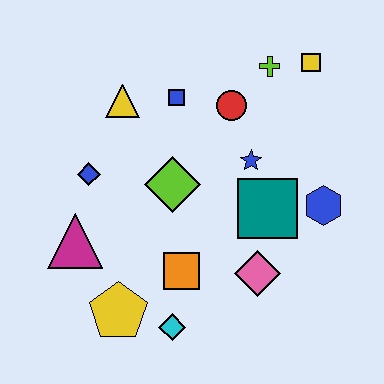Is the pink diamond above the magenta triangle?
No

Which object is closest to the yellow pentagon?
The cyan diamond is closest to the yellow pentagon.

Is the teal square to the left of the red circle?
No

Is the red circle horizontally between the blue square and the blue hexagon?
Yes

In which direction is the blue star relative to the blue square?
The blue star is to the right of the blue square.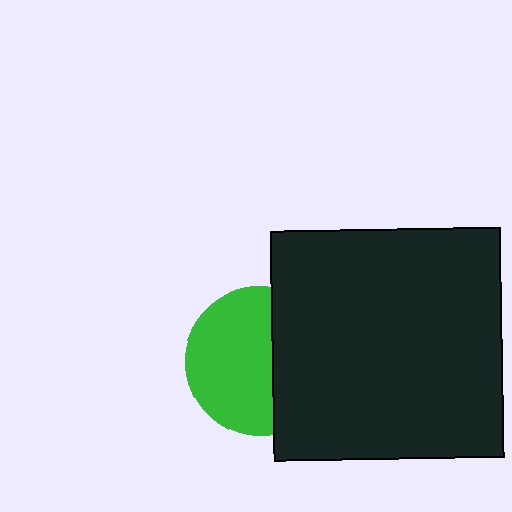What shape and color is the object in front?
The object in front is a black square.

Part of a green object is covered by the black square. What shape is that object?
It is a circle.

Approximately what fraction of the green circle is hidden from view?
Roughly 40% of the green circle is hidden behind the black square.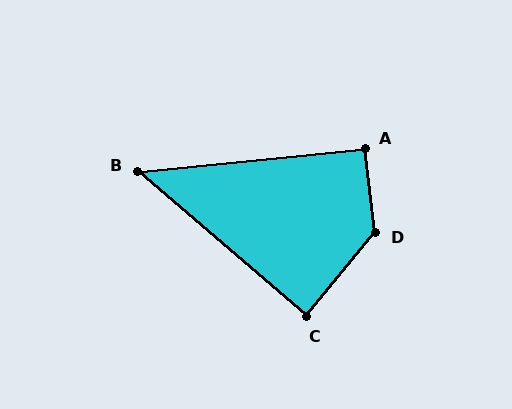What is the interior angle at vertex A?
Approximately 91 degrees (approximately right).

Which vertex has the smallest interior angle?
B, at approximately 46 degrees.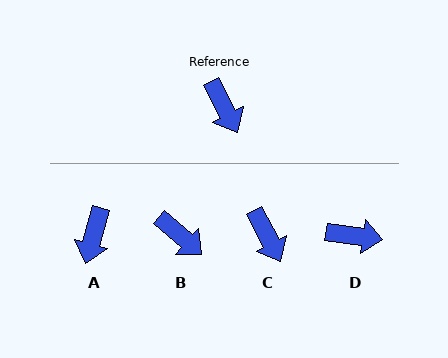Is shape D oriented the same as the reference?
No, it is off by about 55 degrees.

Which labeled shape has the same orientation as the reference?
C.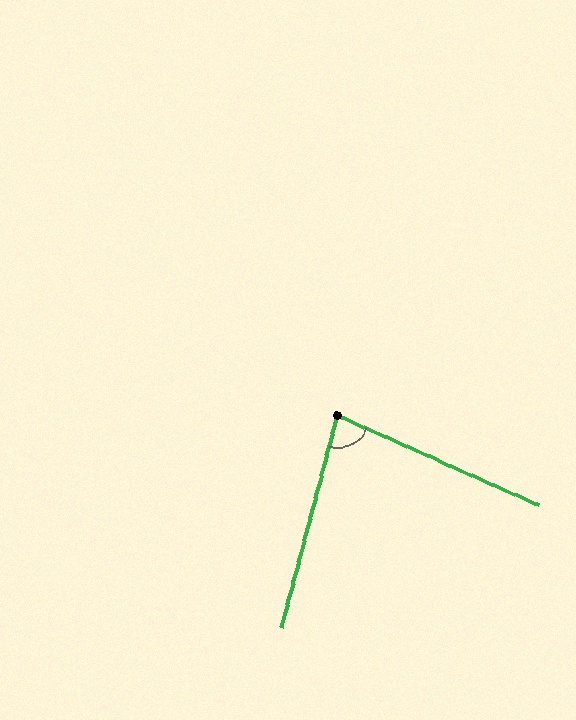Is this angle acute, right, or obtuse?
It is acute.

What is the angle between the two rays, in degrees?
Approximately 81 degrees.